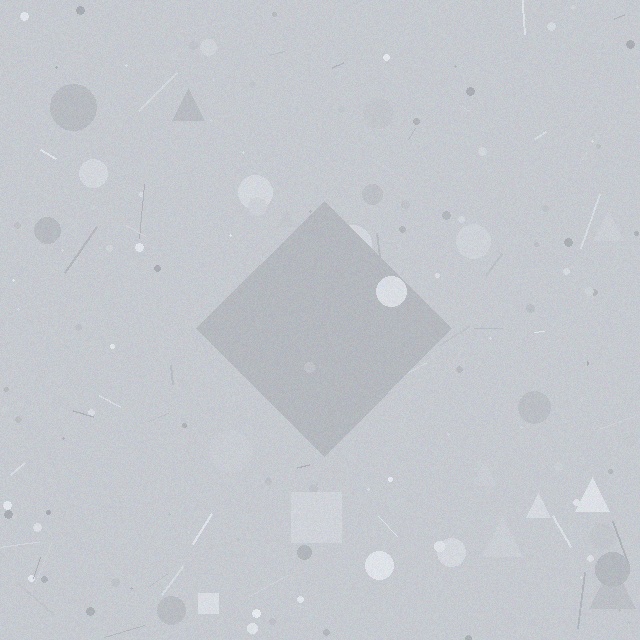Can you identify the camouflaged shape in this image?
The camouflaged shape is a diamond.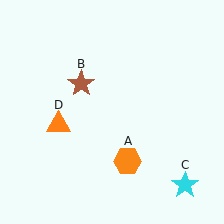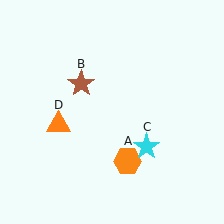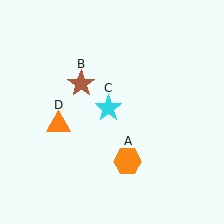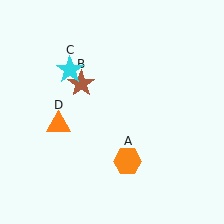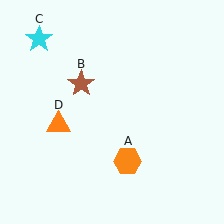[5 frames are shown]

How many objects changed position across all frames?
1 object changed position: cyan star (object C).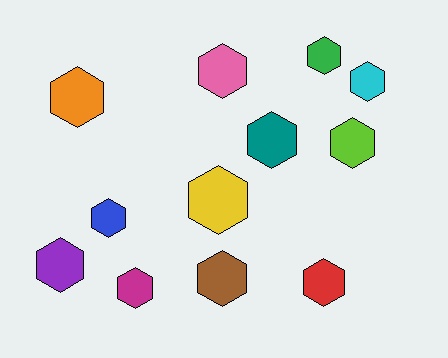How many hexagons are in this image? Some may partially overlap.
There are 12 hexagons.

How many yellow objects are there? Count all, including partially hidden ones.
There is 1 yellow object.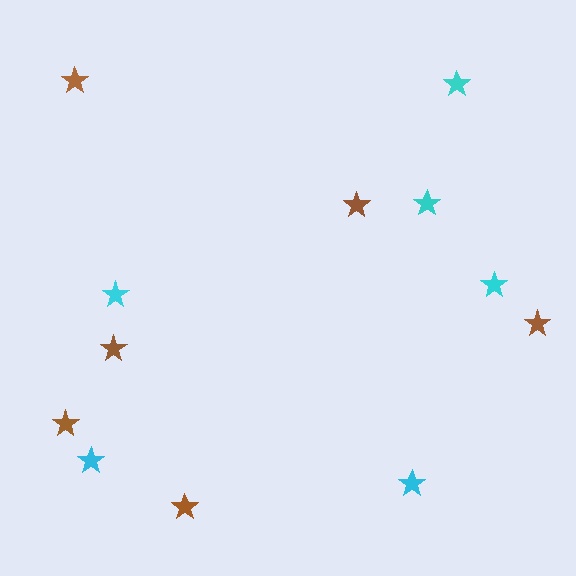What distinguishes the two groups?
There are 2 groups: one group of brown stars (6) and one group of cyan stars (6).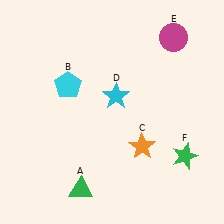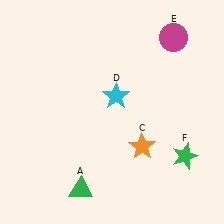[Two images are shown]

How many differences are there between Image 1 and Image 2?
There is 1 difference between the two images.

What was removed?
The cyan pentagon (B) was removed in Image 2.